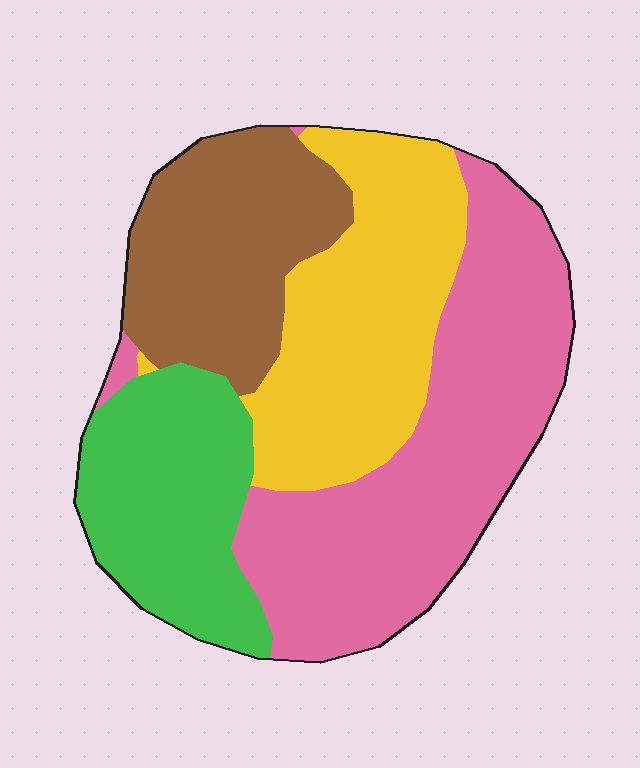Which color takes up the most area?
Pink, at roughly 35%.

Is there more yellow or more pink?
Pink.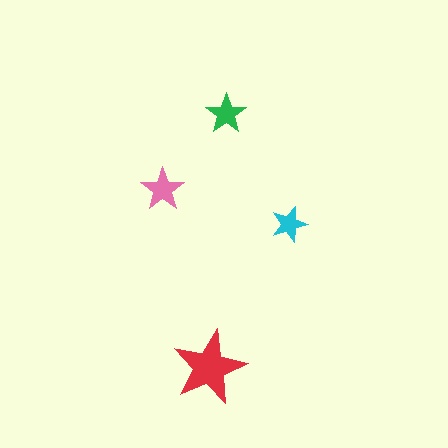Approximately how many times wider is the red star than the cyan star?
About 2 times wider.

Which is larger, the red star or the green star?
The red one.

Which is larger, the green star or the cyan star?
The green one.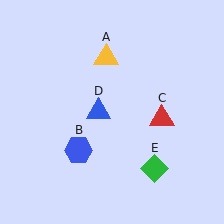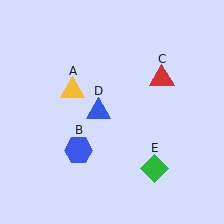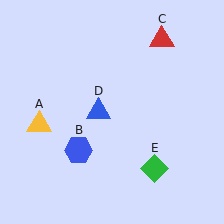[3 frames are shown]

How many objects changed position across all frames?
2 objects changed position: yellow triangle (object A), red triangle (object C).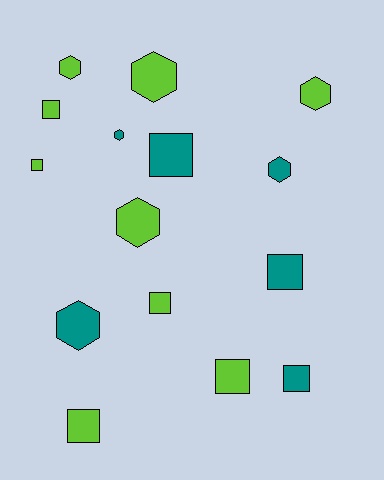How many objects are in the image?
There are 15 objects.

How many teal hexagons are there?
There are 3 teal hexagons.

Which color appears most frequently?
Lime, with 9 objects.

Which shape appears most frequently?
Square, with 8 objects.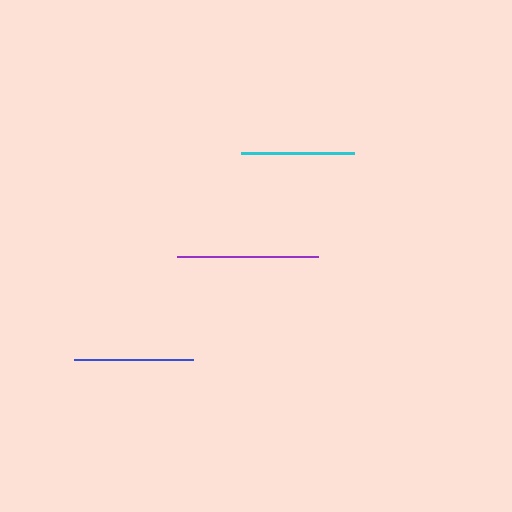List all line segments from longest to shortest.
From longest to shortest: purple, blue, cyan.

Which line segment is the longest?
The purple line is the longest at approximately 141 pixels.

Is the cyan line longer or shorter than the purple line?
The purple line is longer than the cyan line.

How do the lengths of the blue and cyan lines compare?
The blue and cyan lines are approximately the same length.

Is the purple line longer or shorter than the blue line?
The purple line is longer than the blue line.